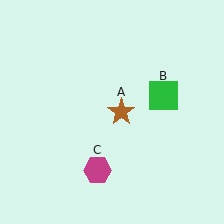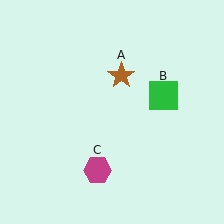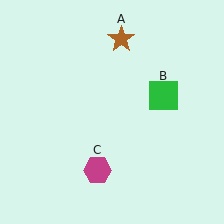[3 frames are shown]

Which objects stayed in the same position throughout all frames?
Green square (object B) and magenta hexagon (object C) remained stationary.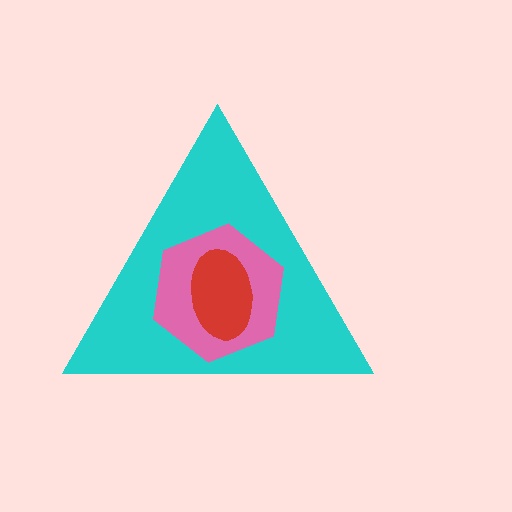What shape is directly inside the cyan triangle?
The pink hexagon.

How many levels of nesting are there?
3.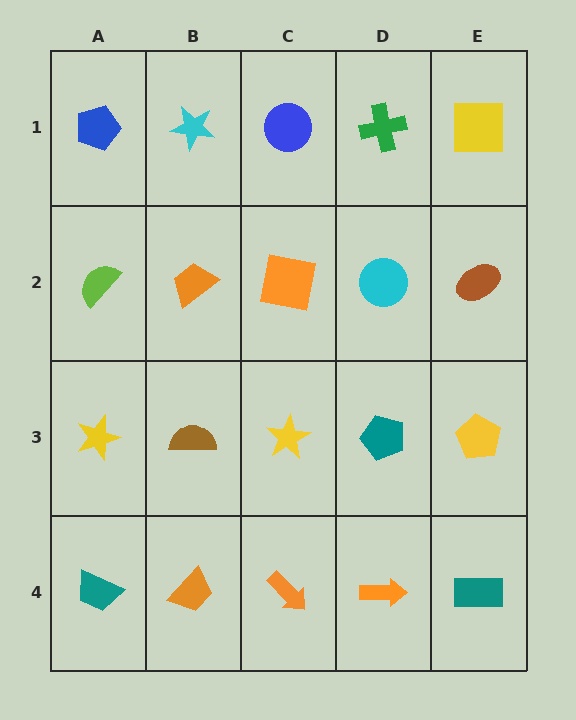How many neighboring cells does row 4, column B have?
3.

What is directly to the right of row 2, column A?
An orange trapezoid.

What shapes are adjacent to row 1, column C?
An orange square (row 2, column C), a cyan star (row 1, column B), a green cross (row 1, column D).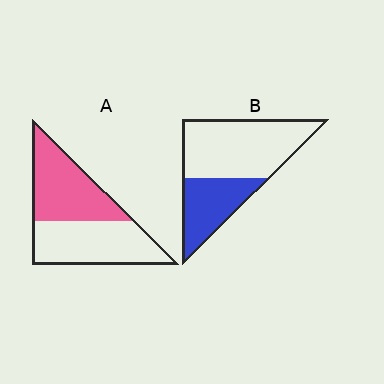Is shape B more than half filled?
No.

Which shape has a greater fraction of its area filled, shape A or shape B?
Shape A.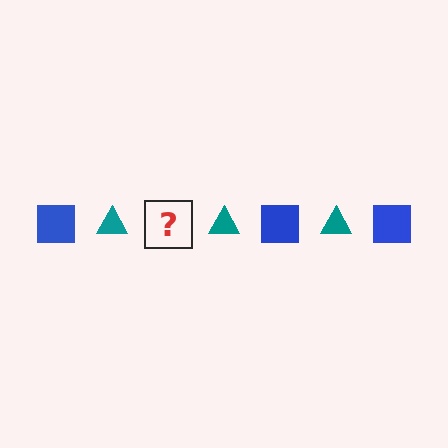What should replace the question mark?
The question mark should be replaced with a blue square.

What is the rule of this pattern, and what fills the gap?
The rule is that the pattern alternates between blue square and teal triangle. The gap should be filled with a blue square.